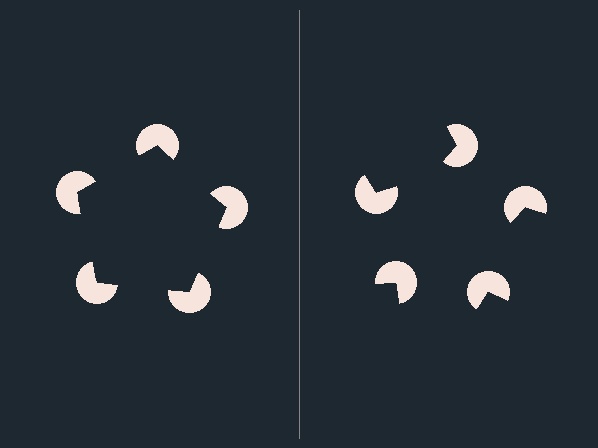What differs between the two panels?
The pac-man discs are positioned identically on both sides; only the wedge orientations differ. On the left they align to a pentagon; on the right they are misaligned.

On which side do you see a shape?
An illusory pentagon appears on the left side. On the right side the wedge cuts are rotated, so no coherent shape forms.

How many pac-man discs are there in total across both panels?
10 — 5 on each side.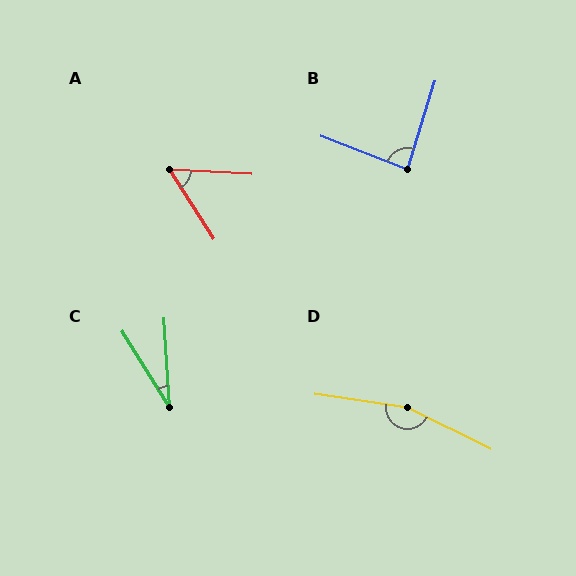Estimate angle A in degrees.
Approximately 55 degrees.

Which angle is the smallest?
C, at approximately 28 degrees.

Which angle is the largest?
D, at approximately 162 degrees.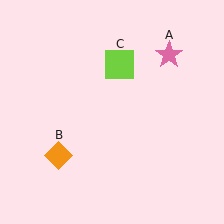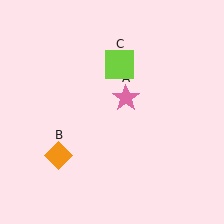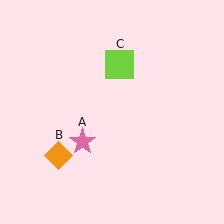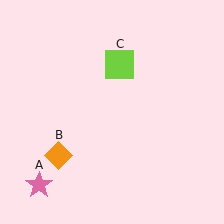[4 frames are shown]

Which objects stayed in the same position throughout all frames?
Orange diamond (object B) and lime square (object C) remained stationary.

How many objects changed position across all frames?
1 object changed position: pink star (object A).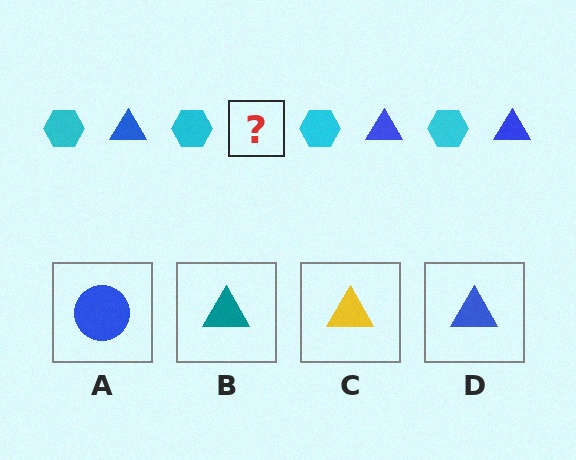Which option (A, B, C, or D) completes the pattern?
D.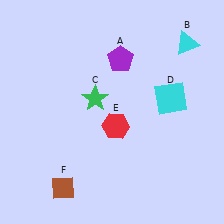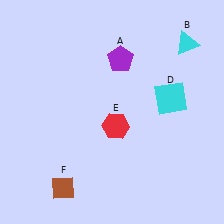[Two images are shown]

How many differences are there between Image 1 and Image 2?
There is 1 difference between the two images.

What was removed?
The green star (C) was removed in Image 2.